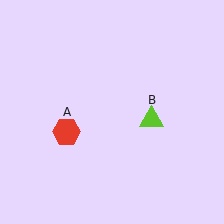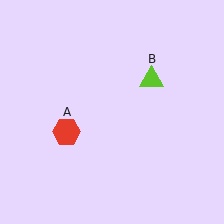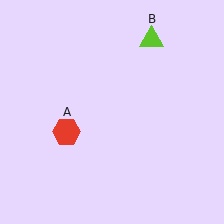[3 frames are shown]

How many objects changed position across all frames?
1 object changed position: lime triangle (object B).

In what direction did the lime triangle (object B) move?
The lime triangle (object B) moved up.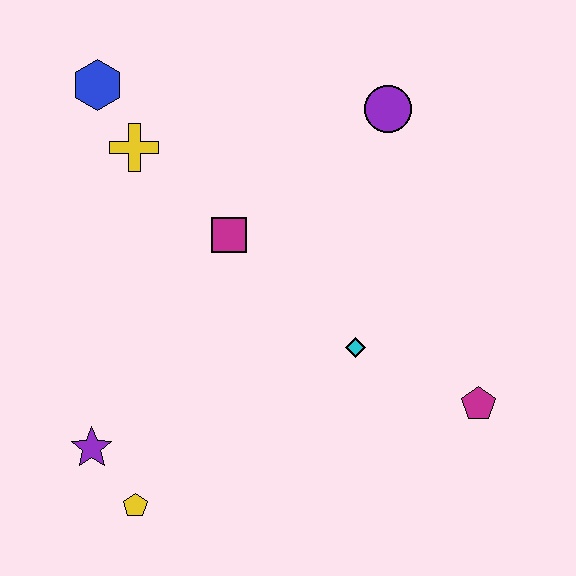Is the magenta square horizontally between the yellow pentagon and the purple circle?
Yes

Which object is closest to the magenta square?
The yellow cross is closest to the magenta square.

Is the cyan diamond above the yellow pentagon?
Yes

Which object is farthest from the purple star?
The purple circle is farthest from the purple star.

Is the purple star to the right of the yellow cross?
No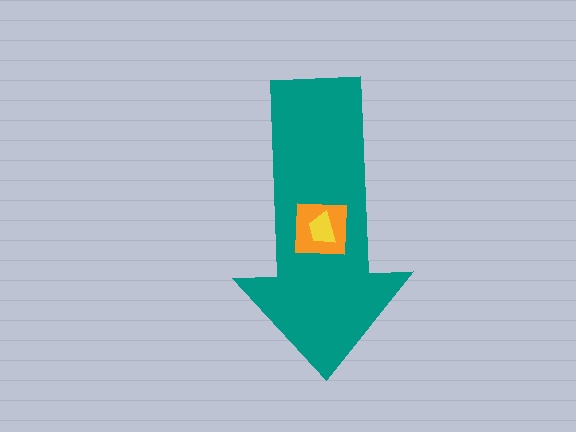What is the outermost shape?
The teal arrow.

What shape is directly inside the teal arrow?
The orange square.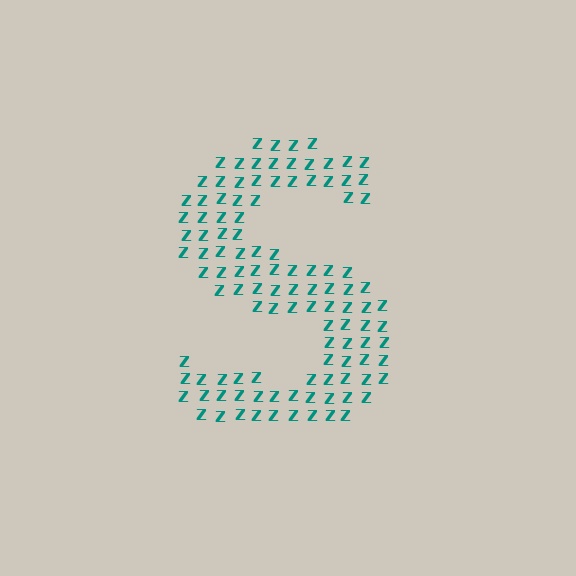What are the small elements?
The small elements are letter Z's.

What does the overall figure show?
The overall figure shows the letter S.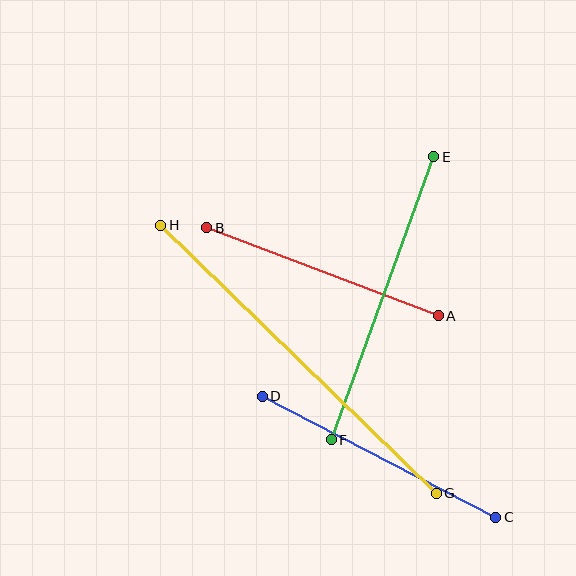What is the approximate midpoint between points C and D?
The midpoint is at approximately (379, 457) pixels.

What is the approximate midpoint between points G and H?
The midpoint is at approximately (298, 359) pixels.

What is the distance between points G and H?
The distance is approximately 385 pixels.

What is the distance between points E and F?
The distance is approximately 301 pixels.